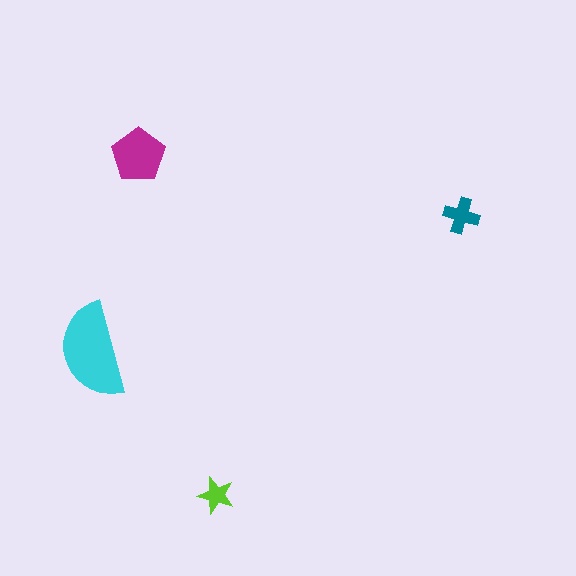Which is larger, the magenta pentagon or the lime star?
The magenta pentagon.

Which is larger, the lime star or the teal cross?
The teal cross.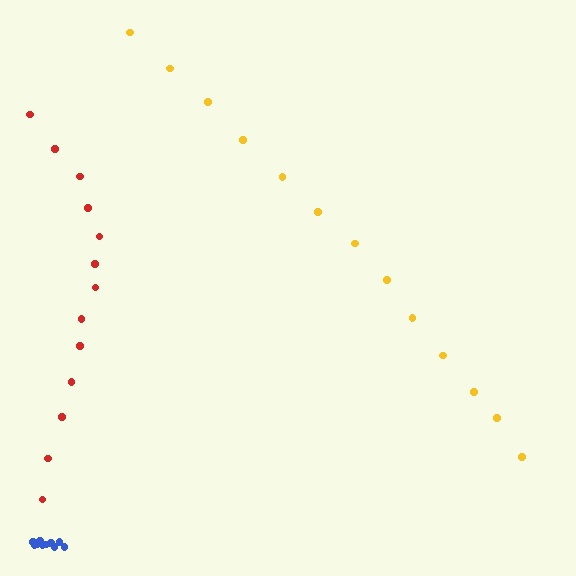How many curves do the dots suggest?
There are 3 distinct paths.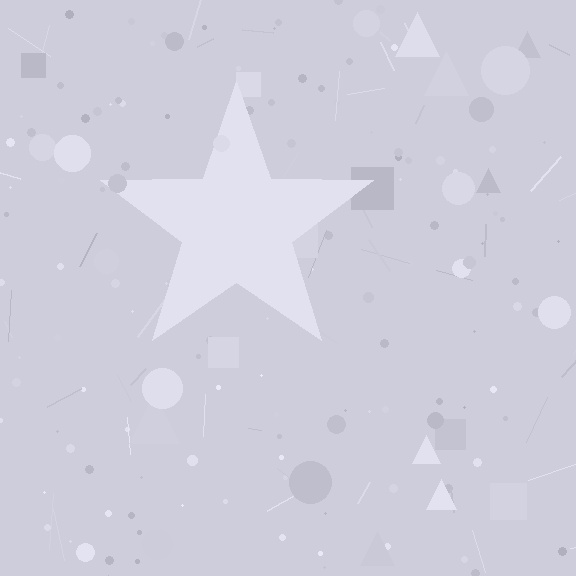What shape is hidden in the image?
A star is hidden in the image.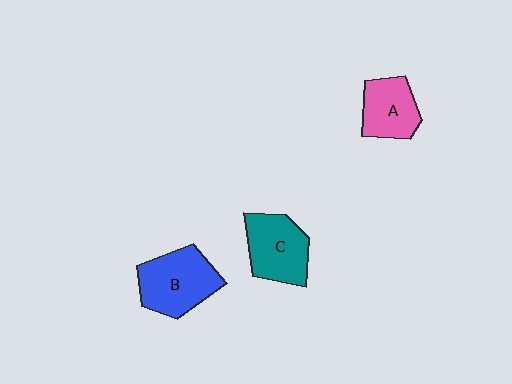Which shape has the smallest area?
Shape A (pink).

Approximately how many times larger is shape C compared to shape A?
Approximately 1.2 times.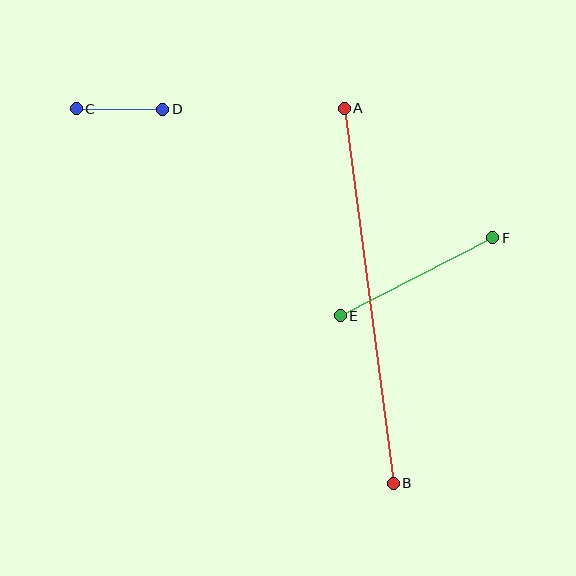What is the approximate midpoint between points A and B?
The midpoint is at approximately (369, 296) pixels.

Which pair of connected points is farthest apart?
Points A and B are farthest apart.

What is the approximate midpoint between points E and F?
The midpoint is at approximately (416, 277) pixels.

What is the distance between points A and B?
The distance is approximately 378 pixels.